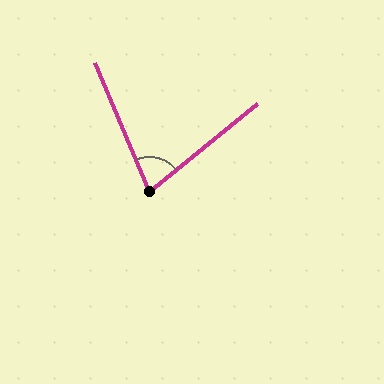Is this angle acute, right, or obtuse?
It is acute.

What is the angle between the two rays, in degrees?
Approximately 74 degrees.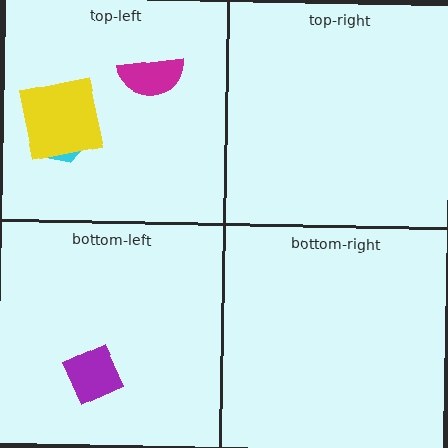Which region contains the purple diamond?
The bottom-left region.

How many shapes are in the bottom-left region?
1.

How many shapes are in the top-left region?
3.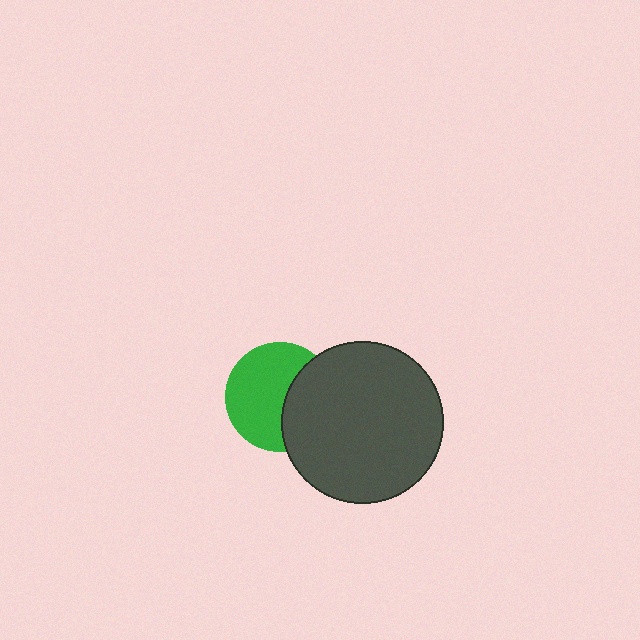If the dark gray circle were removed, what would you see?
You would see the complete green circle.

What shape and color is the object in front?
The object in front is a dark gray circle.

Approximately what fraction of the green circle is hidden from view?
Roughly 38% of the green circle is hidden behind the dark gray circle.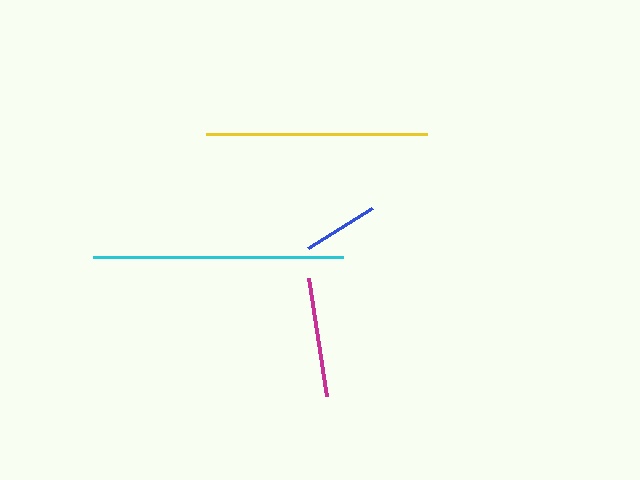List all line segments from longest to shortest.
From longest to shortest: cyan, yellow, magenta, blue.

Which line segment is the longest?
The cyan line is the longest at approximately 251 pixels.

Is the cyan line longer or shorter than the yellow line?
The cyan line is longer than the yellow line.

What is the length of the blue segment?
The blue segment is approximately 75 pixels long.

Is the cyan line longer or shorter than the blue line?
The cyan line is longer than the blue line.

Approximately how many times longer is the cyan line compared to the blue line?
The cyan line is approximately 3.3 times the length of the blue line.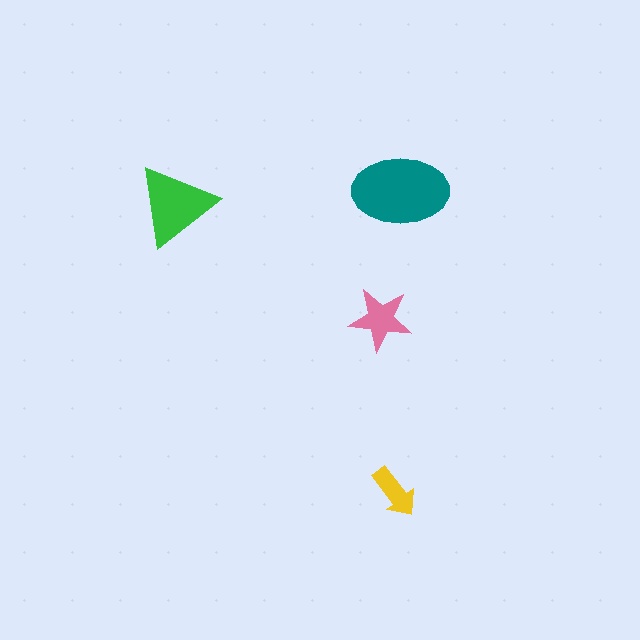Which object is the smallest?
The yellow arrow.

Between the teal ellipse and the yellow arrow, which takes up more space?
The teal ellipse.